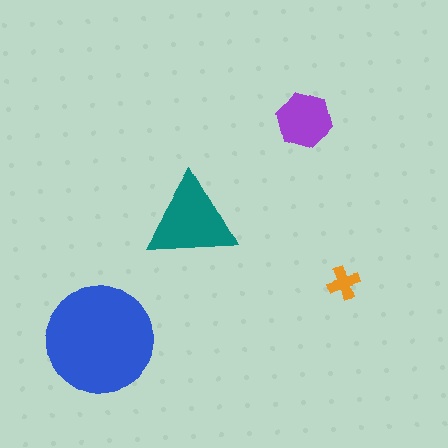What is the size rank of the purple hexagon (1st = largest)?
3rd.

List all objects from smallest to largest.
The orange cross, the purple hexagon, the teal triangle, the blue circle.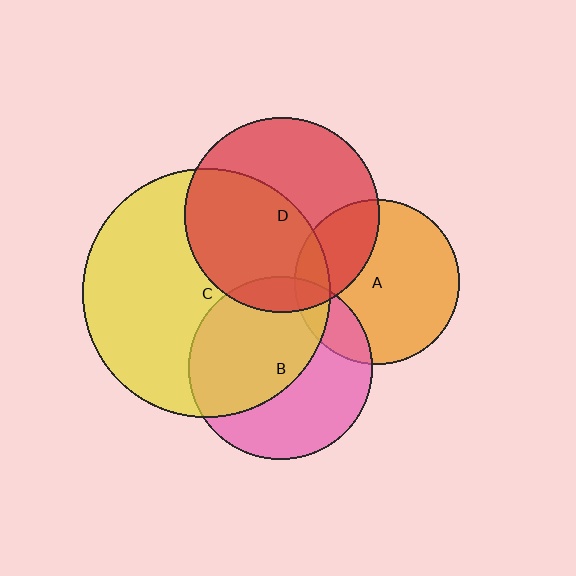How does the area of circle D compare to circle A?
Approximately 1.4 times.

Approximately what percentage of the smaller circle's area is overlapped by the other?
Approximately 15%.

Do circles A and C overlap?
Yes.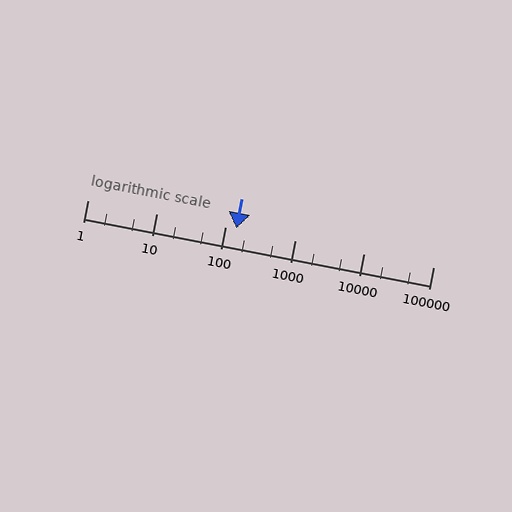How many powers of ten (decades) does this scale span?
The scale spans 5 decades, from 1 to 100000.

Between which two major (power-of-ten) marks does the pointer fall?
The pointer is between 100 and 1000.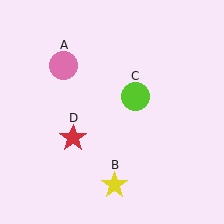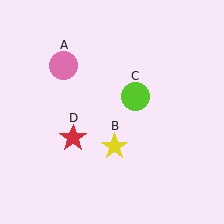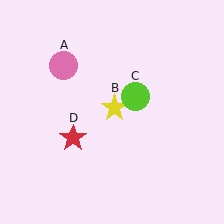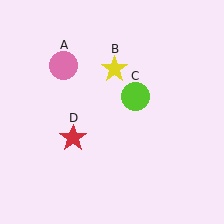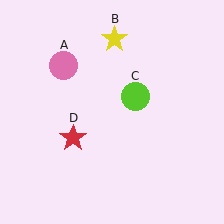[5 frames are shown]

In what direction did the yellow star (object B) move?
The yellow star (object B) moved up.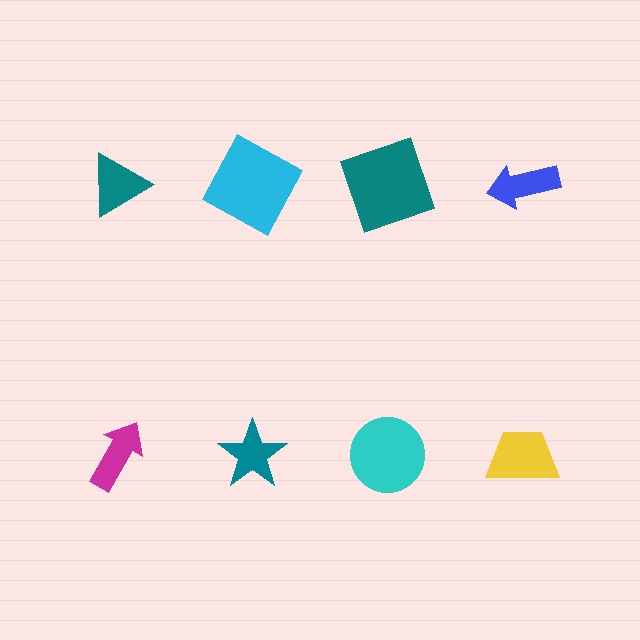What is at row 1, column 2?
A cyan square.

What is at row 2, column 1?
A magenta arrow.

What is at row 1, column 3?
A teal square.